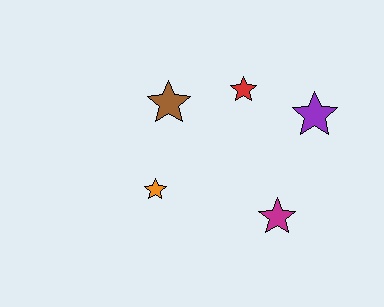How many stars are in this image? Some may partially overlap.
There are 5 stars.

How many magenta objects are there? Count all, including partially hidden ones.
There is 1 magenta object.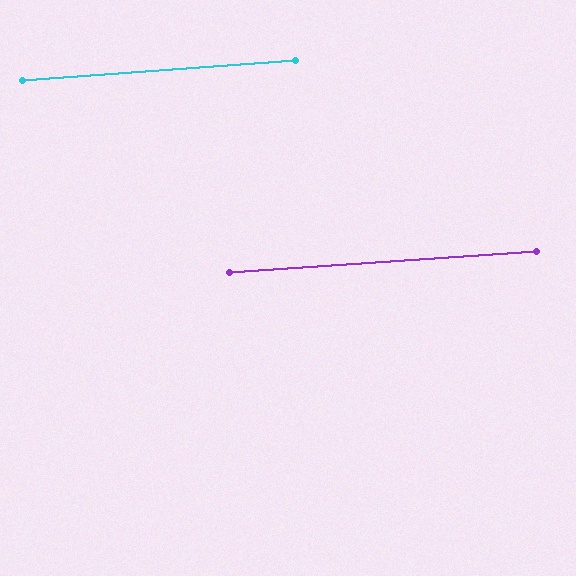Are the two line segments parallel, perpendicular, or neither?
Parallel — their directions differ by only 0.3°.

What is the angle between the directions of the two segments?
Approximately 0 degrees.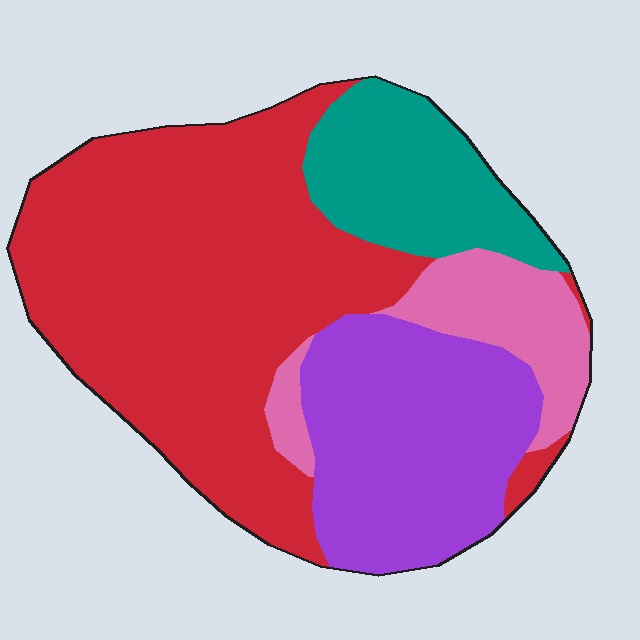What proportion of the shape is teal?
Teal takes up less than a sixth of the shape.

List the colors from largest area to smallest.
From largest to smallest: red, purple, teal, pink.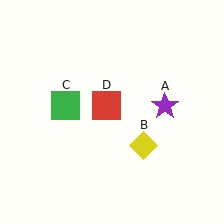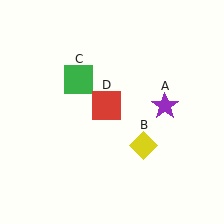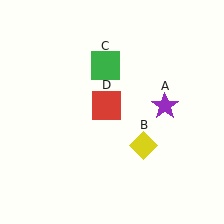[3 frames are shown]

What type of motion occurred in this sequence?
The green square (object C) rotated clockwise around the center of the scene.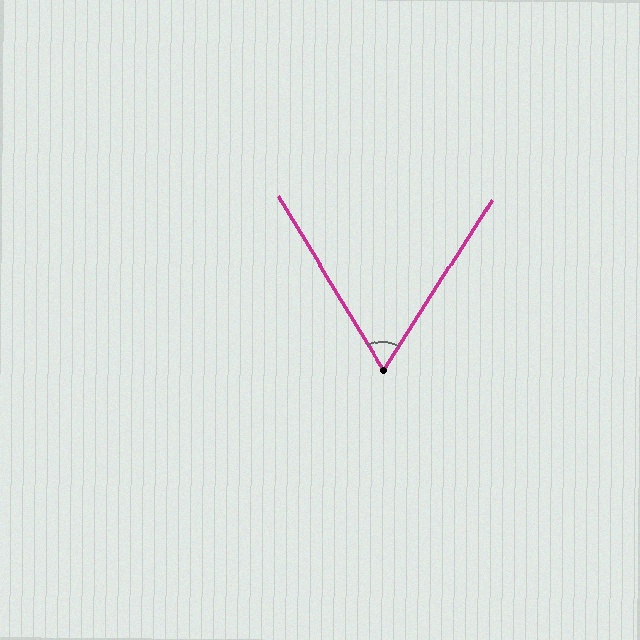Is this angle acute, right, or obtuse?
It is acute.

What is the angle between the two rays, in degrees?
Approximately 64 degrees.